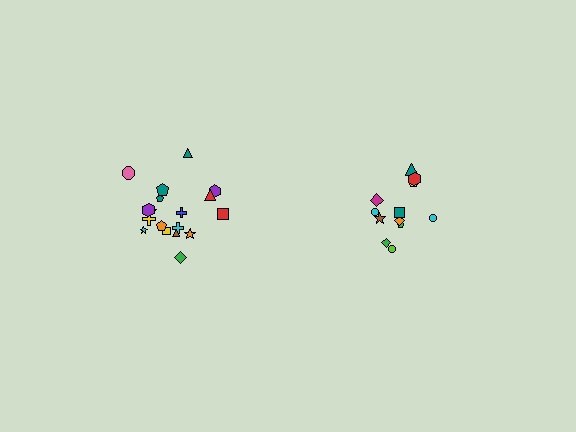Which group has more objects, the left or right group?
The left group.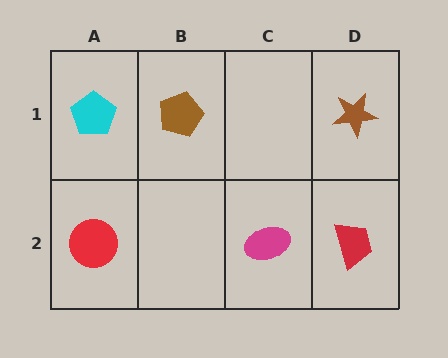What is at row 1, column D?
A brown star.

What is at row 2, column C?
A magenta ellipse.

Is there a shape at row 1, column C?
No, that cell is empty.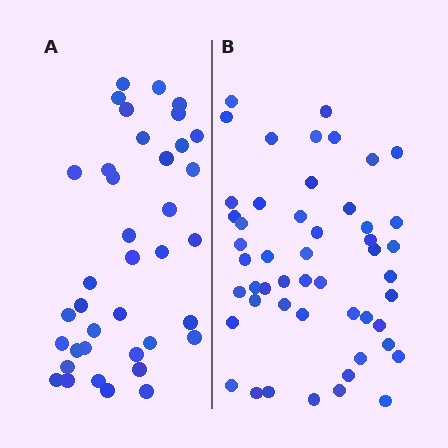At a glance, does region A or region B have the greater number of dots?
Region B (the right region) has more dots.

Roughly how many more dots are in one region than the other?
Region B has roughly 12 or so more dots than region A.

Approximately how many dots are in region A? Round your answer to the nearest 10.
About 40 dots. (The exact count is 38, which rounds to 40.)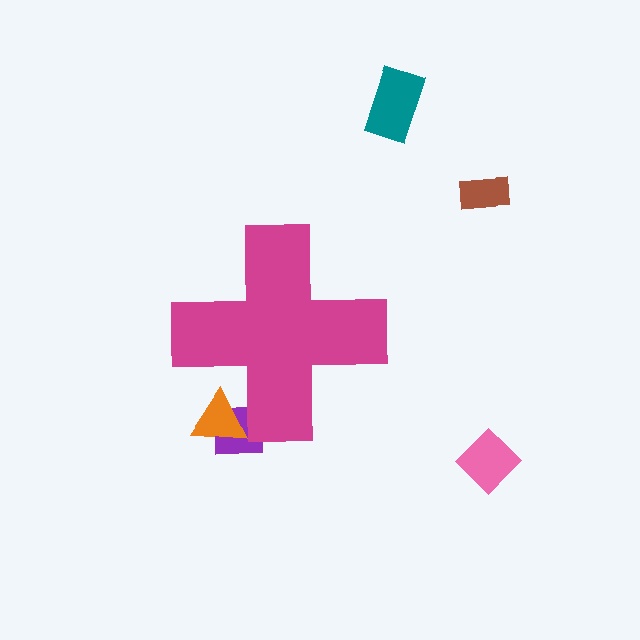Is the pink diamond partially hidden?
No, the pink diamond is fully visible.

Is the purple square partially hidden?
Yes, the purple square is partially hidden behind the magenta cross.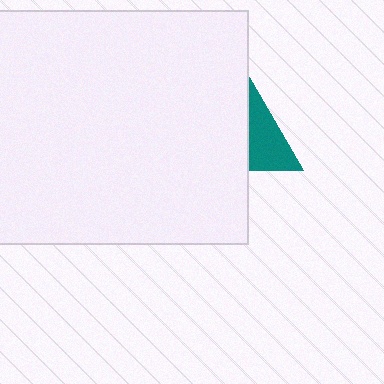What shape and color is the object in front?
The object in front is a white rectangle.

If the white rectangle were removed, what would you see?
You would see the complete teal triangle.